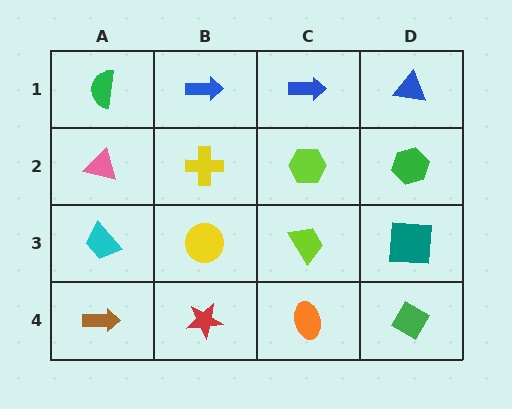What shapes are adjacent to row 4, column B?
A yellow circle (row 3, column B), a brown arrow (row 4, column A), an orange ellipse (row 4, column C).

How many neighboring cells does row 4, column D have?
2.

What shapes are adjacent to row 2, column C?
A blue arrow (row 1, column C), a lime trapezoid (row 3, column C), a yellow cross (row 2, column B), a green hexagon (row 2, column D).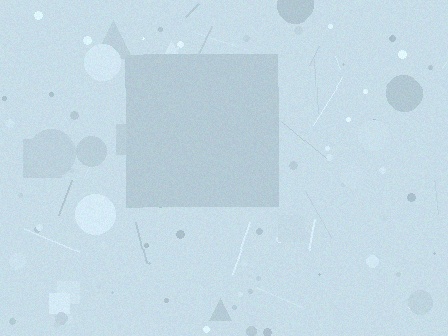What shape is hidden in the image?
A square is hidden in the image.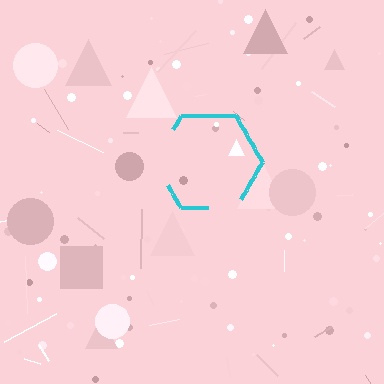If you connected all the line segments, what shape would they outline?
They would outline a hexagon.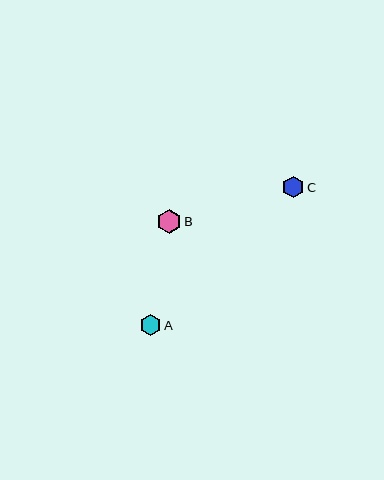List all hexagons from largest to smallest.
From largest to smallest: B, C, A.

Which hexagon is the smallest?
Hexagon A is the smallest with a size of approximately 21 pixels.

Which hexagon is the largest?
Hexagon B is the largest with a size of approximately 24 pixels.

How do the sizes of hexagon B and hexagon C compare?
Hexagon B and hexagon C are approximately the same size.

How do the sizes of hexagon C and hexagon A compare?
Hexagon C and hexagon A are approximately the same size.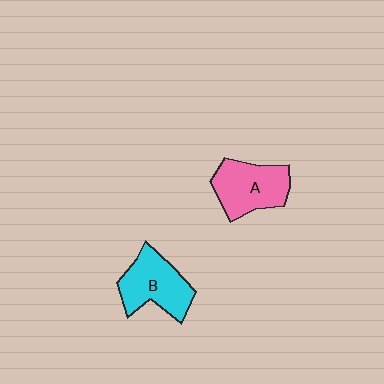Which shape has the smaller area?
Shape A (pink).